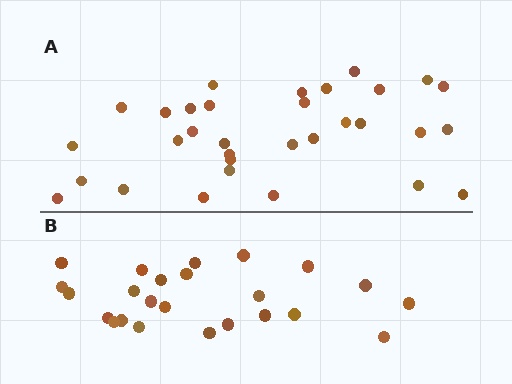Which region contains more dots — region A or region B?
Region A (the top region) has more dots.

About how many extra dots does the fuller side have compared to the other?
Region A has roughly 8 or so more dots than region B.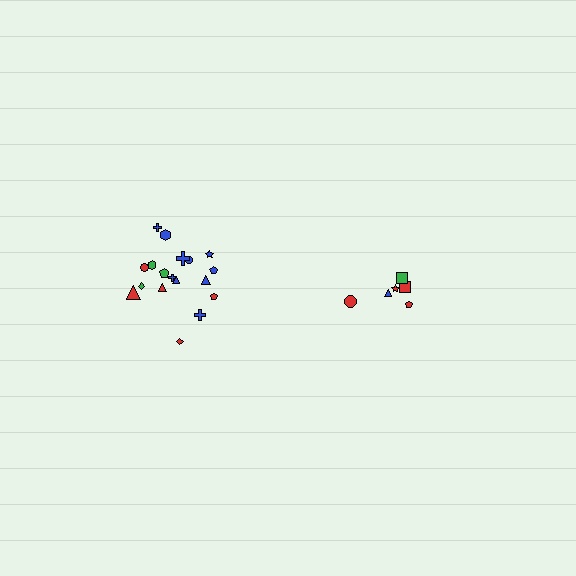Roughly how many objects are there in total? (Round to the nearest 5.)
Roughly 25 objects in total.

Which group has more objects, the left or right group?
The left group.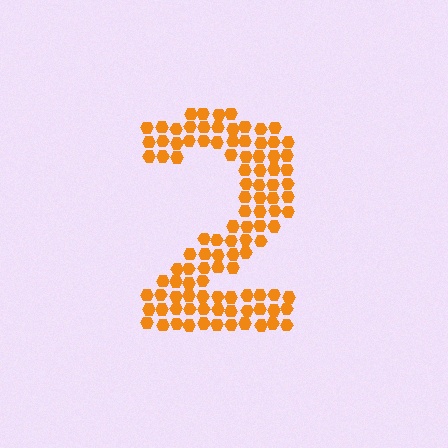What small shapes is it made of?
It is made of small hexagons.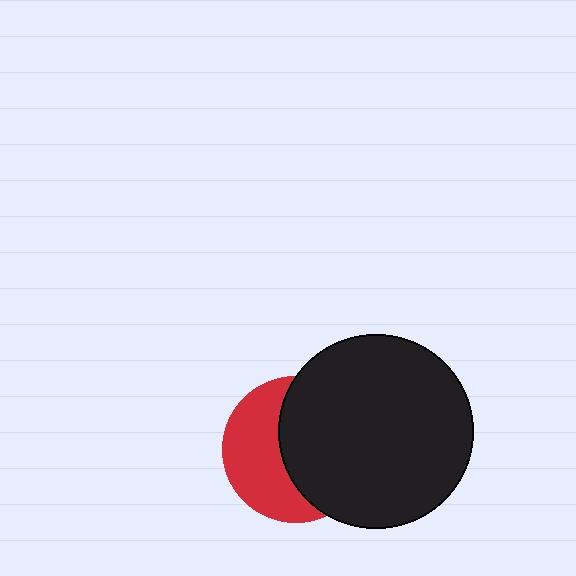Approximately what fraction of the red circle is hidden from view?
Roughly 55% of the red circle is hidden behind the black circle.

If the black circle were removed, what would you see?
You would see the complete red circle.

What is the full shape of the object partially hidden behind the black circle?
The partially hidden object is a red circle.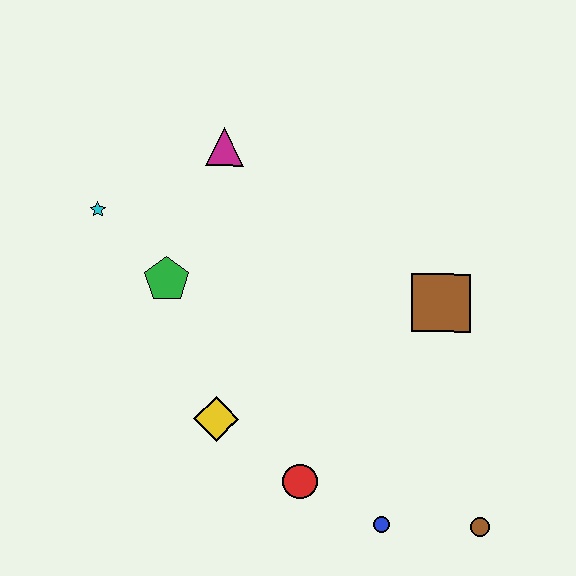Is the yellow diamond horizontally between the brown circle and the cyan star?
Yes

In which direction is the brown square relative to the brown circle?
The brown square is above the brown circle.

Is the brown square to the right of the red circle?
Yes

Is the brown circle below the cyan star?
Yes